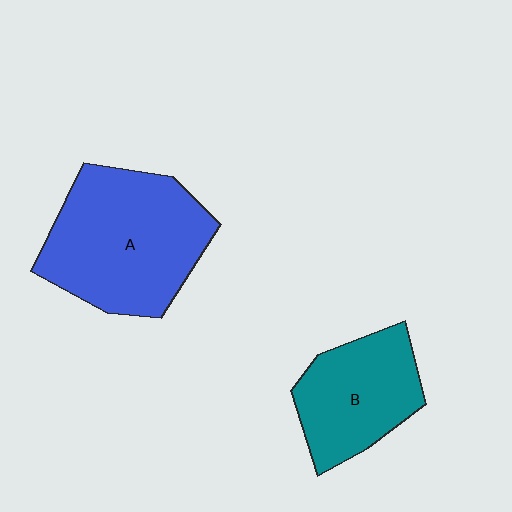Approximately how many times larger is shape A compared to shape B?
Approximately 1.5 times.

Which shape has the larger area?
Shape A (blue).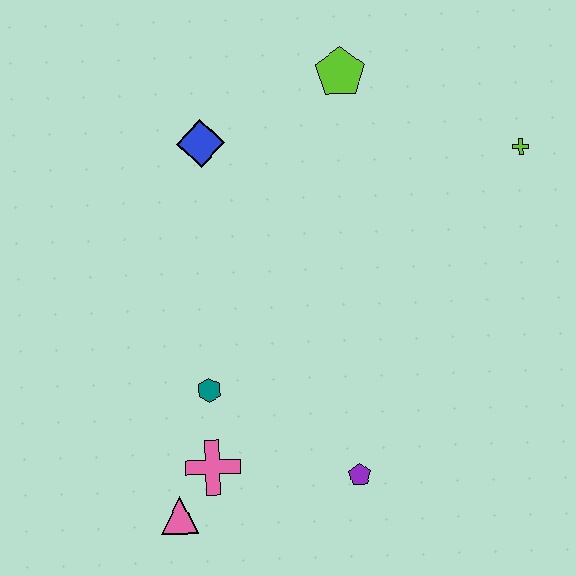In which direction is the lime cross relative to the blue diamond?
The lime cross is to the right of the blue diamond.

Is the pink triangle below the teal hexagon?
Yes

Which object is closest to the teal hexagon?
The pink cross is closest to the teal hexagon.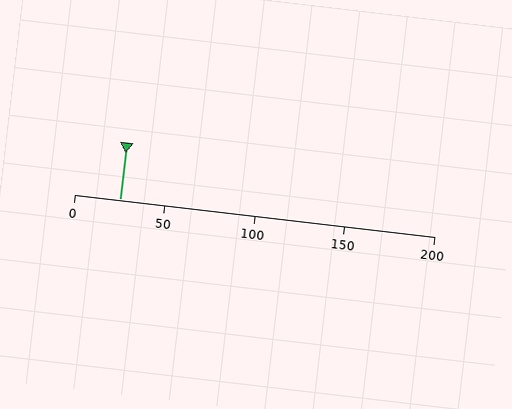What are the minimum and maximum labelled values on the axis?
The axis runs from 0 to 200.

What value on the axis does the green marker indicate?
The marker indicates approximately 25.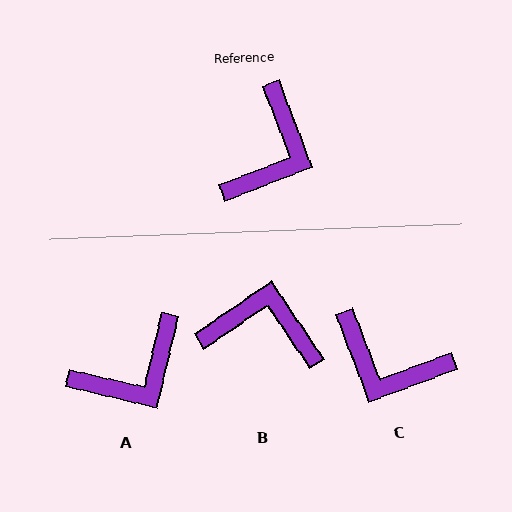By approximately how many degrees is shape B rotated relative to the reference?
Approximately 103 degrees counter-clockwise.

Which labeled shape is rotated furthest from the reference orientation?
B, about 103 degrees away.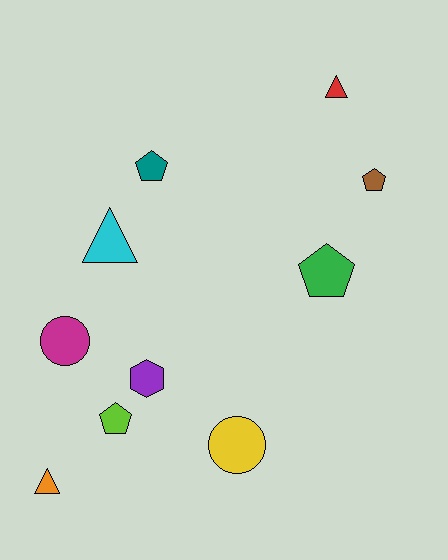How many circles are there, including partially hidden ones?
There are 2 circles.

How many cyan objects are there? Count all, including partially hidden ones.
There is 1 cyan object.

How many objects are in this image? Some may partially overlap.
There are 10 objects.